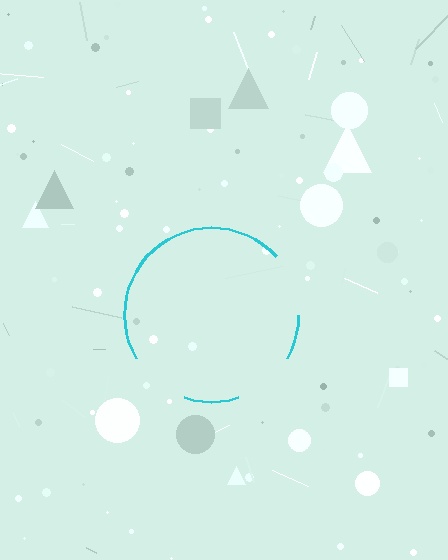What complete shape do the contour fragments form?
The contour fragments form a circle.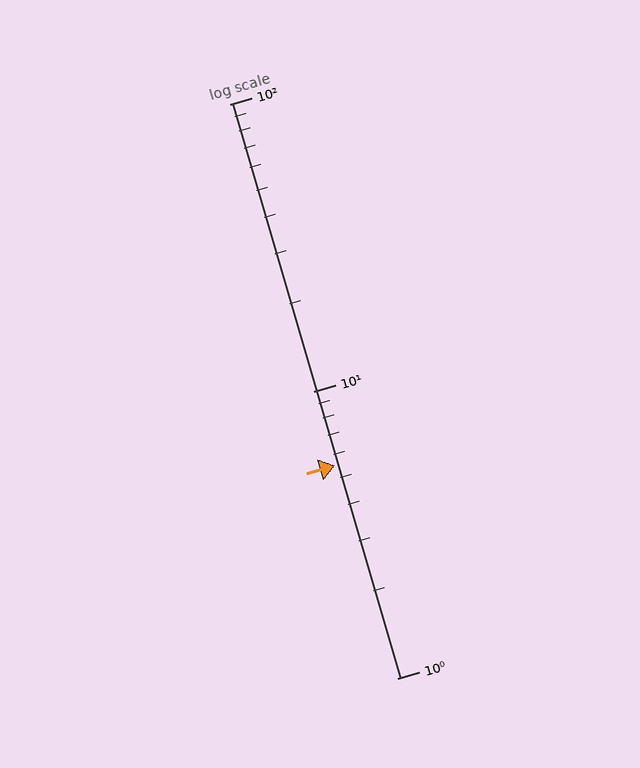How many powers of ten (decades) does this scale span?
The scale spans 2 decades, from 1 to 100.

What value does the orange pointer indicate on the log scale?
The pointer indicates approximately 5.5.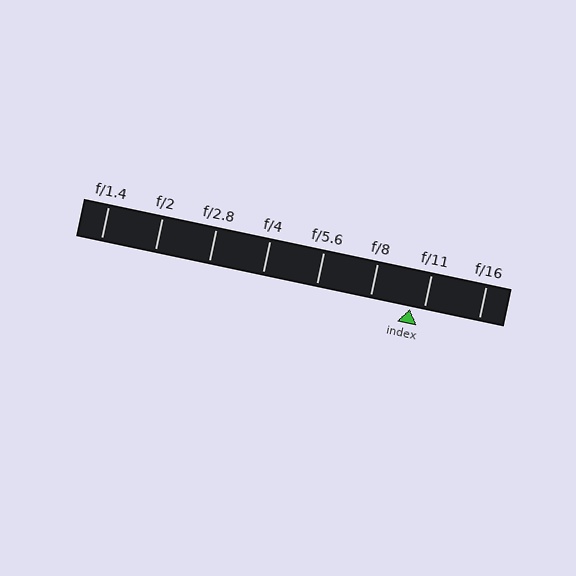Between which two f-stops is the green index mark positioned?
The index mark is between f/8 and f/11.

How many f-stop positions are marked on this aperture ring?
There are 8 f-stop positions marked.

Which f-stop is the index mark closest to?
The index mark is closest to f/11.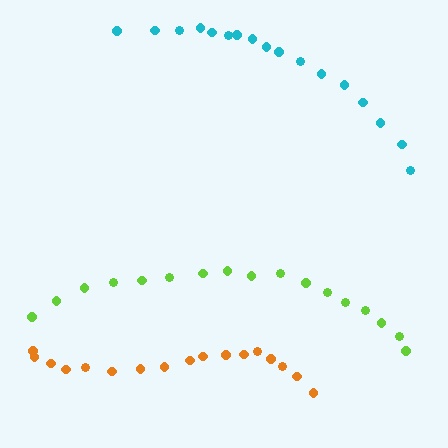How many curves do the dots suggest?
There are 3 distinct paths.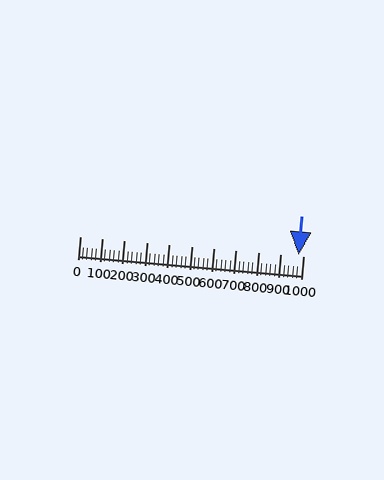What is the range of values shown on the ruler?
The ruler shows values from 0 to 1000.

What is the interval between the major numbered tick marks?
The major tick marks are spaced 100 units apart.